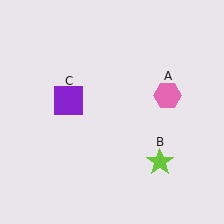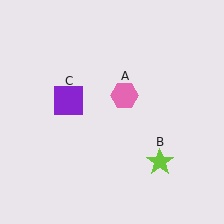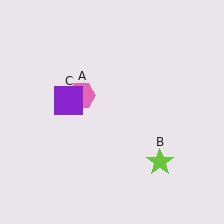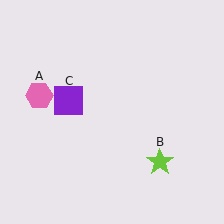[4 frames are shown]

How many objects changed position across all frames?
1 object changed position: pink hexagon (object A).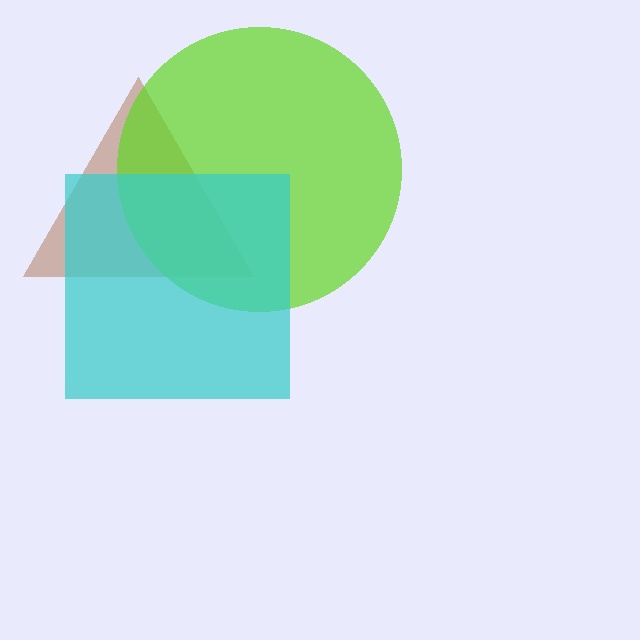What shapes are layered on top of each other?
The layered shapes are: a brown triangle, a lime circle, a cyan square.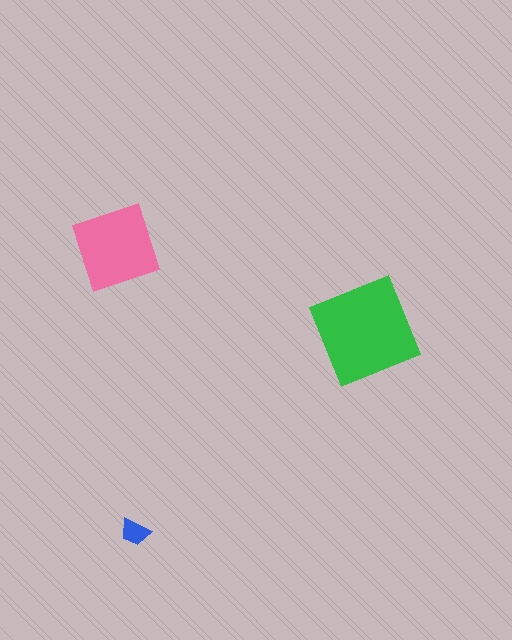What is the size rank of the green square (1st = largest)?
1st.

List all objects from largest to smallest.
The green square, the pink diamond, the blue trapezoid.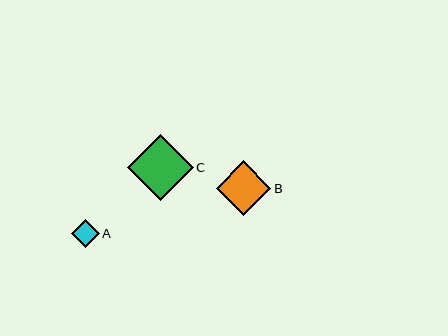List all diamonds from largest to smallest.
From largest to smallest: C, B, A.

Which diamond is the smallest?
Diamond A is the smallest with a size of approximately 28 pixels.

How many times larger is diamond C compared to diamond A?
Diamond C is approximately 2.4 times the size of diamond A.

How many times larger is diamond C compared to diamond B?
Diamond C is approximately 1.2 times the size of diamond B.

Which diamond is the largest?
Diamond C is the largest with a size of approximately 66 pixels.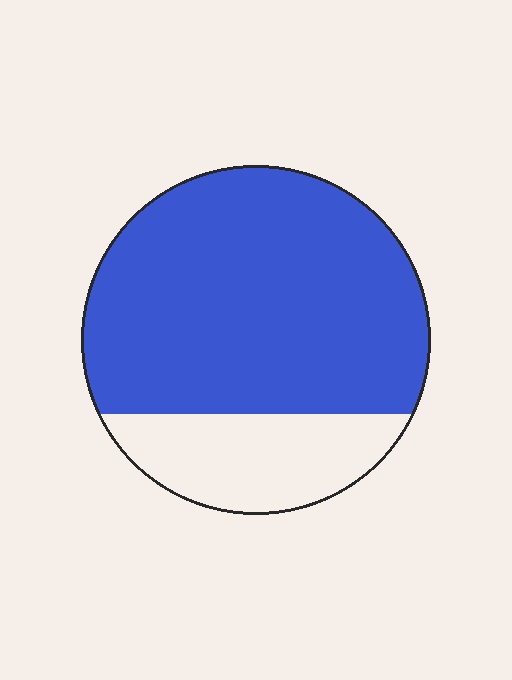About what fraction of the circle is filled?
About three quarters (3/4).